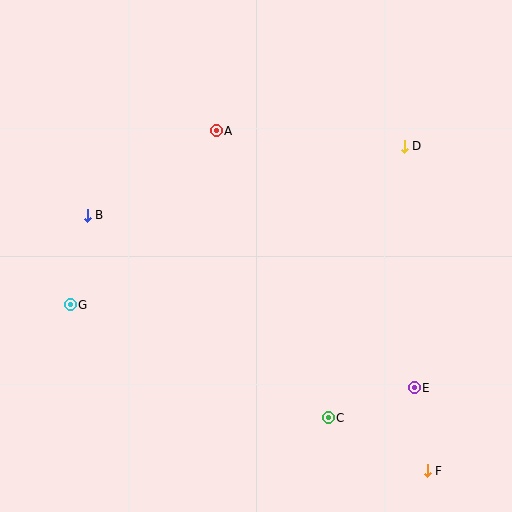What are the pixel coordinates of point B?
Point B is at (87, 215).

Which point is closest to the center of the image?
Point A at (216, 131) is closest to the center.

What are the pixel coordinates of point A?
Point A is at (216, 131).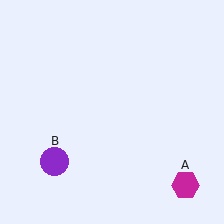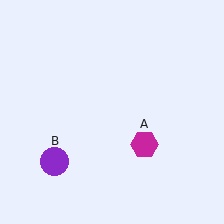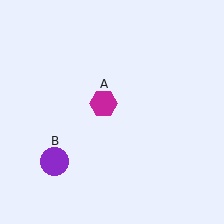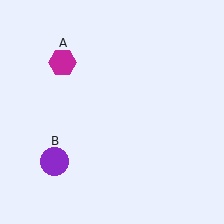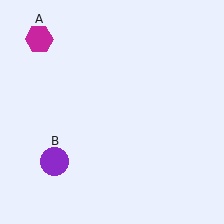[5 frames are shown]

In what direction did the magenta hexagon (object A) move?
The magenta hexagon (object A) moved up and to the left.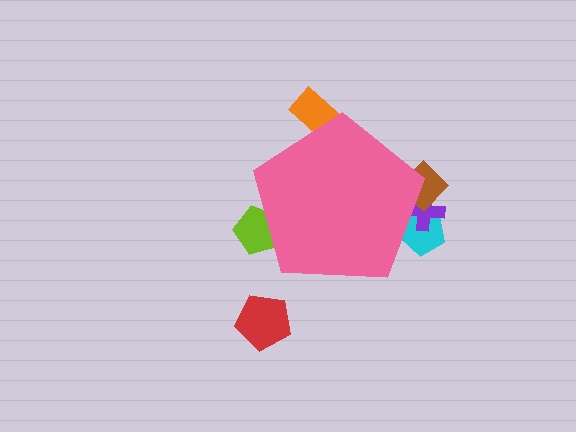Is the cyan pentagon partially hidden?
Yes, the cyan pentagon is partially hidden behind the pink pentagon.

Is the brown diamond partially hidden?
Yes, the brown diamond is partially hidden behind the pink pentagon.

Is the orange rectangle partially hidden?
Yes, the orange rectangle is partially hidden behind the pink pentagon.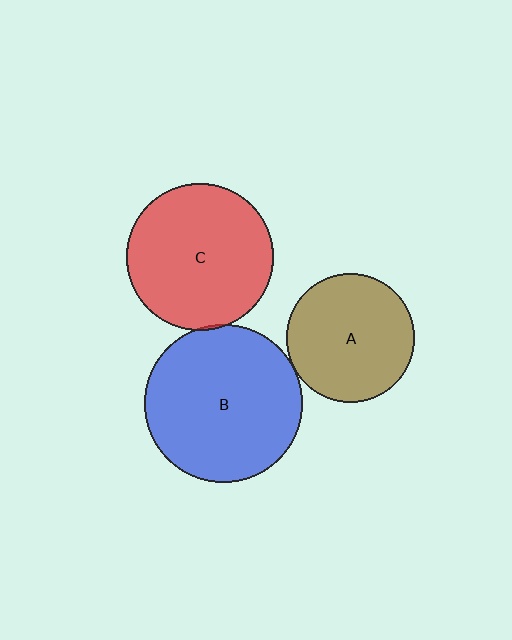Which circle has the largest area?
Circle B (blue).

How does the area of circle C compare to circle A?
Approximately 1.3 times.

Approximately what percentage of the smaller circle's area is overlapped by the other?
Approximately 5%.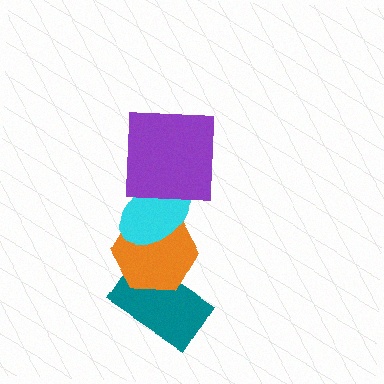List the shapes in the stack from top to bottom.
From top to bottom: the purple square, the cyan ellipse, the orange hexagon, the teal rectangle.